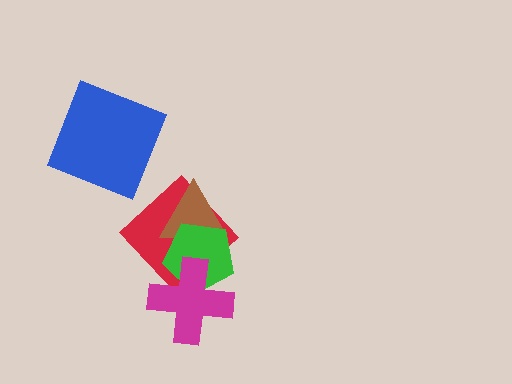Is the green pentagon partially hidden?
Yes, it is partially covered by another shape.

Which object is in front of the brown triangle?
The green pentagon is in front of the brown triangle.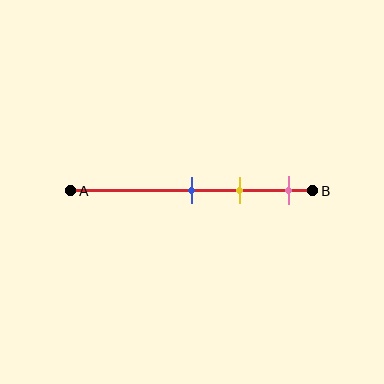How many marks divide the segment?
There are 3 marks dividing the segment.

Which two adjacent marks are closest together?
The blue and yellow marks are the closest adjacent pair.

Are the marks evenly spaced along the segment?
Yes, the marks are approximately evenly spaced.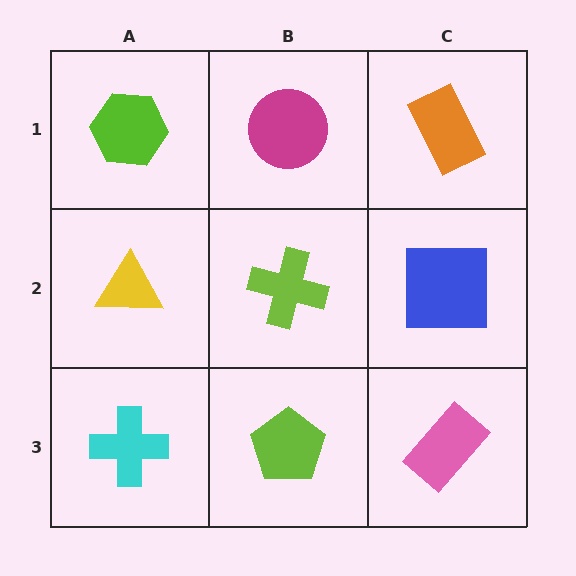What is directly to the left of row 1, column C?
A magenta circle.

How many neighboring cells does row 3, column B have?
3.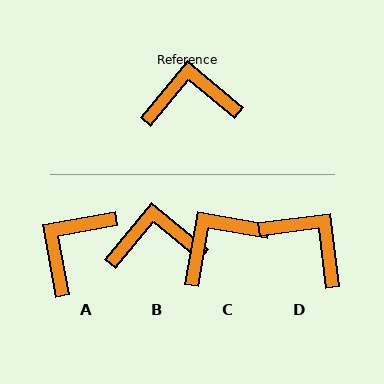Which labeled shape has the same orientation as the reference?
B.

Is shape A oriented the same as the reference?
No, it is off by about 50 degrees.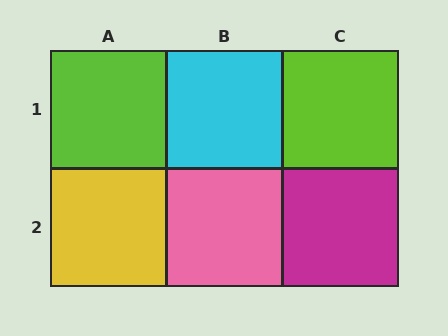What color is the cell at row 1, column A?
Lime.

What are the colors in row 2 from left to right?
Yellow, pink, magenta.